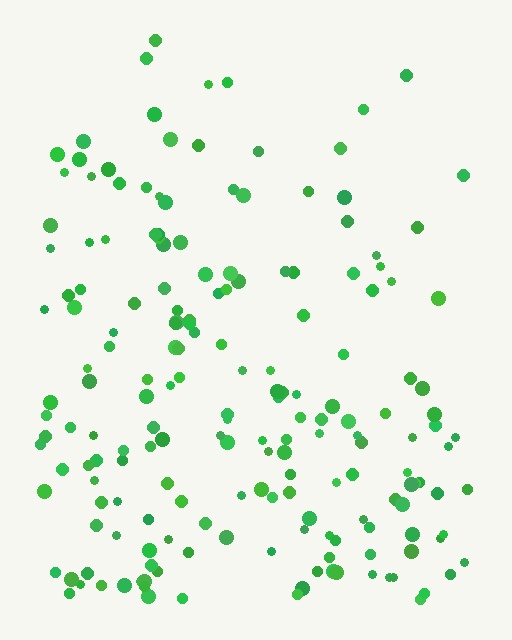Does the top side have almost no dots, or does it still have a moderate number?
Still a moderate number, just noticeably fewer than the bottom.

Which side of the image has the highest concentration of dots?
The bottom.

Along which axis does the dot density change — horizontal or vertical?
Vertical.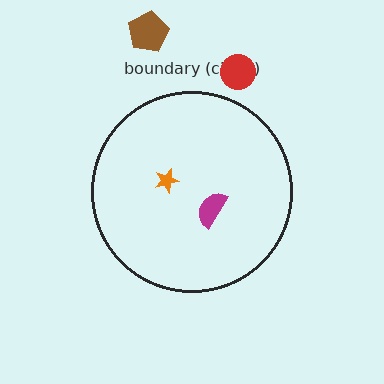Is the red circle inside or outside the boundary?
Outside.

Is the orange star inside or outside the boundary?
Inside.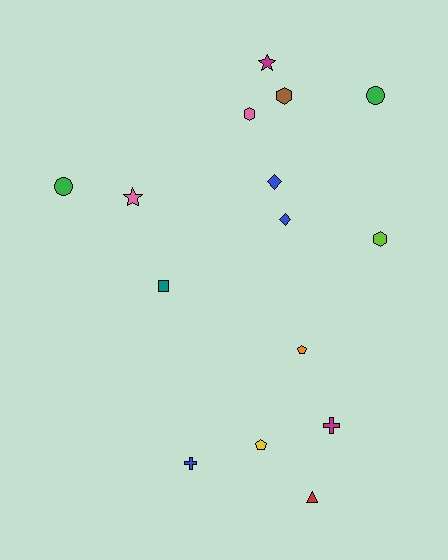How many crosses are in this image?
There are 2 crosses.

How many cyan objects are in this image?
There are no cyan objects.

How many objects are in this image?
There are 15 objects.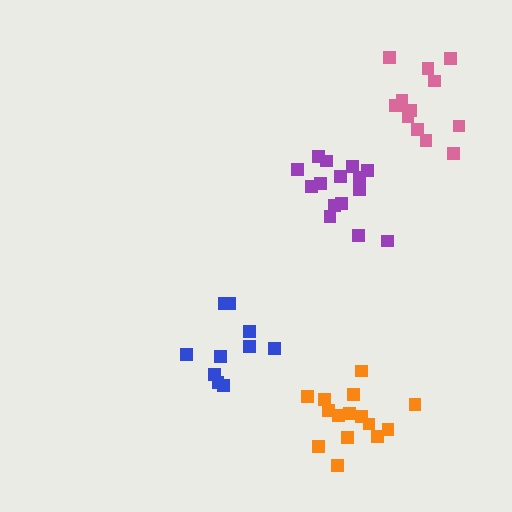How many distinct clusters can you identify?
There are 4 distinct clusters.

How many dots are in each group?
Group 1: 14 dots, Group 2: 10 dots, Group 3: 15 dots, Group 4: 15 dots (54 total).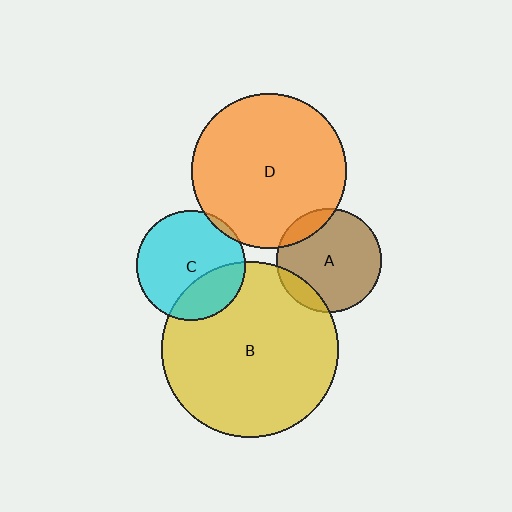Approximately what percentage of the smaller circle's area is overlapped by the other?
Approximately 10%.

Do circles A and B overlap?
Yes.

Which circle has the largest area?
Circle B (yellow).